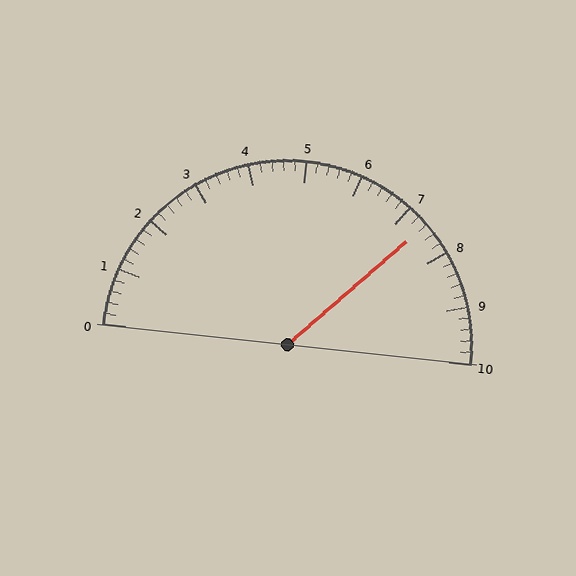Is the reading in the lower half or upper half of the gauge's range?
The reading is in the upper half of the range (0 to 10).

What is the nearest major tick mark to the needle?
The nearest major tick mark is 7.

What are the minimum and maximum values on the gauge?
The gauge ranges from 0 to 10.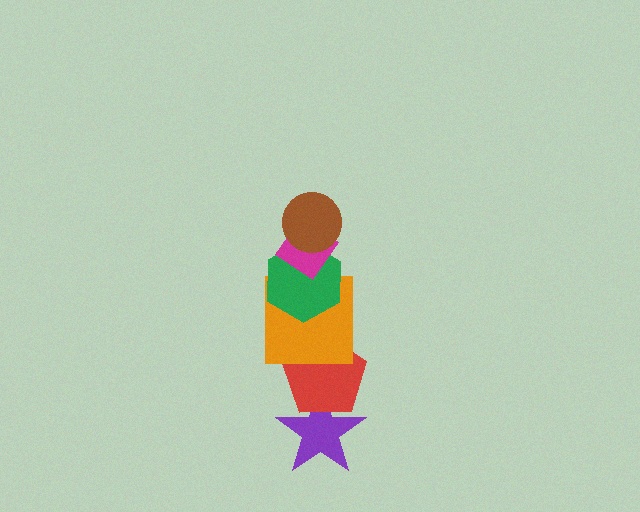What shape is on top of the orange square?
The green hexagon is on top of the orange square.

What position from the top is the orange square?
The orange square is 4th from the top.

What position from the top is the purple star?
The purple star is 6th from the top.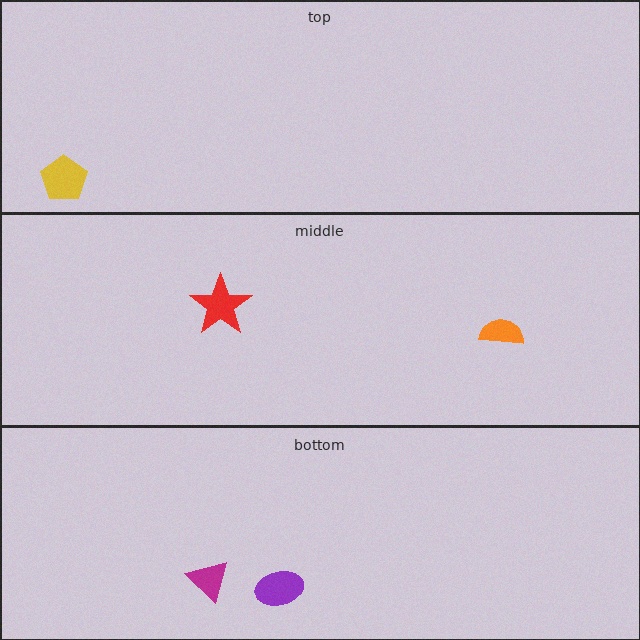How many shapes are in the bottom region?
2.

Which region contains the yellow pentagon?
The top region.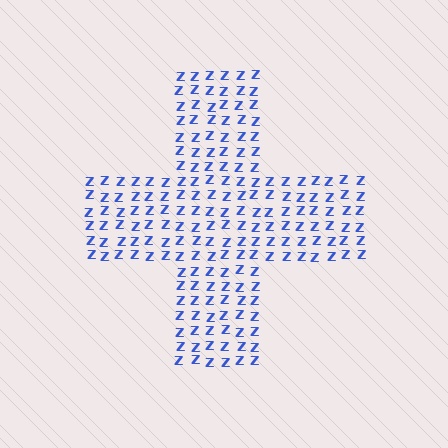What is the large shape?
The large shape is a cross.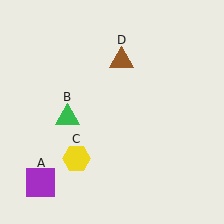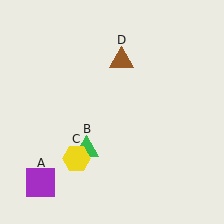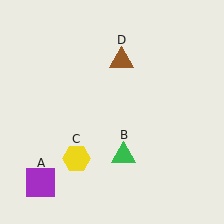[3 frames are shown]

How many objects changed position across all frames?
1 object changed position: green triangle (object B).